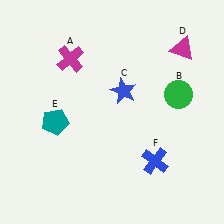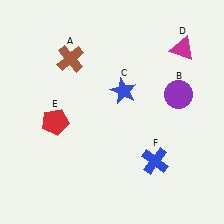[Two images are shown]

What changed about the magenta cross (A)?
In Image 1, A is magenta. In Image 2, it changed to brown.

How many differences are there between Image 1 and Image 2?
There are 3 differences between the two images.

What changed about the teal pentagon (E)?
In Image 1, E is teal. In Image 2, it changed to red.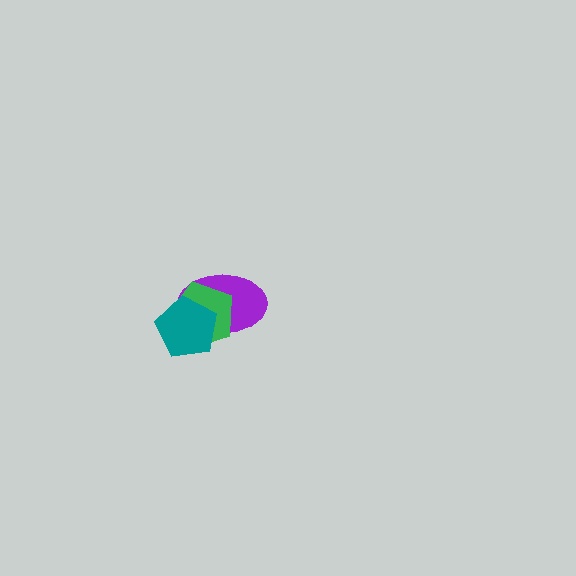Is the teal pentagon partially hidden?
No, no other shape covers it.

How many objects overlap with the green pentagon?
2 objects overlap with the green pentagon.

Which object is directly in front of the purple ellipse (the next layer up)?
The green pentagon is directly in front of the purple ellipse.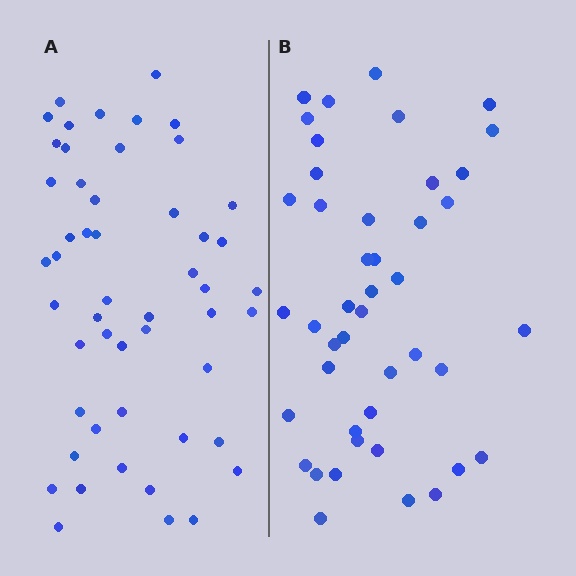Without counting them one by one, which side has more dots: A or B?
Region A (the left region) has more dots.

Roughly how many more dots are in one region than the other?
Region A has roughly 8 or so more dots than region B.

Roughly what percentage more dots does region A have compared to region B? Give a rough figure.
About 15% more.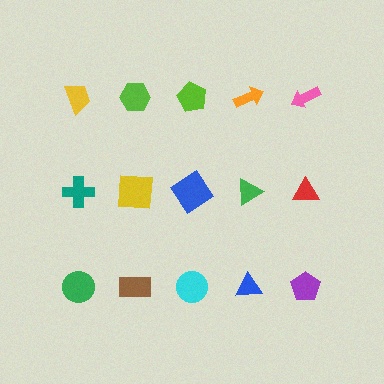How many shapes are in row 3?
5 shapes.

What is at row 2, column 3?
A blue diamond.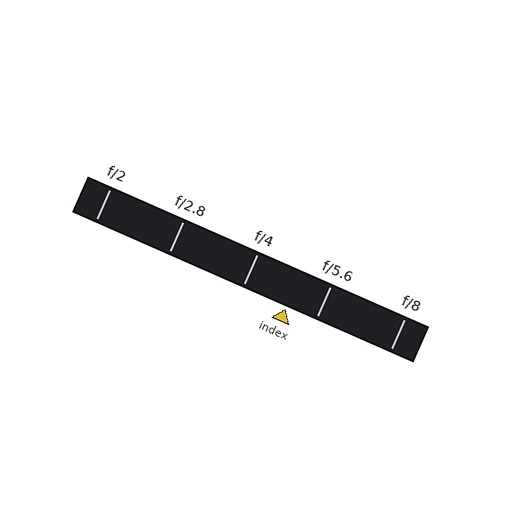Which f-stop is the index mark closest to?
The index mark is closest to f/5.6.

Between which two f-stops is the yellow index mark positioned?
The index mark is between f/4 and f/5.6.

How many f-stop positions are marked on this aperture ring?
There are 5 f-stop positions marked.